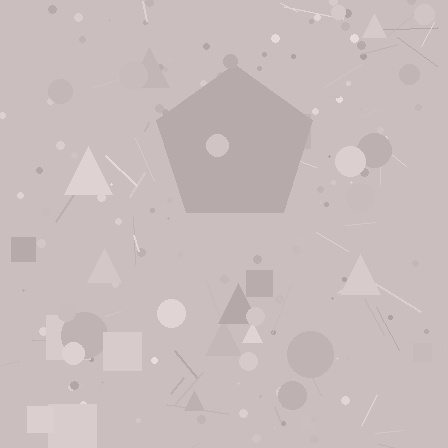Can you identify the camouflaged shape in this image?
The camouflaged shape is a pentagon.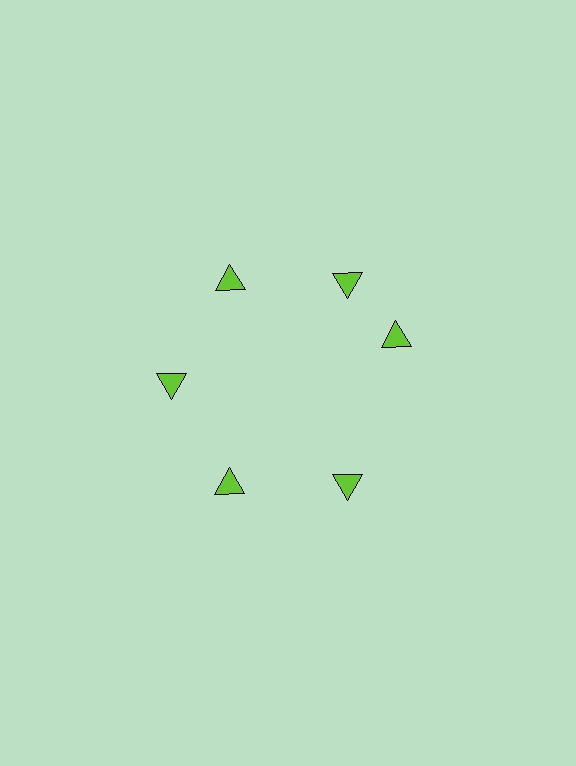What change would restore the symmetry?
The symmetry would be restored by rotating it back into even spacing with its neighbors so that all 6 triangles sit at equal angles and equal distance from the center.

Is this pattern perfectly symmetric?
No. The 6 lime triangles are arranged in a ring, but one element near the 3 o'clock position is rotated out of alignment along the ring, breaking the 6-fold rotational symmetry.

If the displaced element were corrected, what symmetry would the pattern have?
It would have 6-fold rotational symmetry — the pattern would map onto itself every 60 degrees.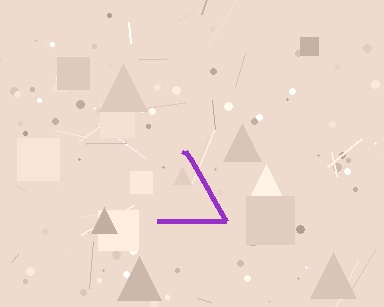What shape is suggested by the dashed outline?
The dashed outline suggests a triangle.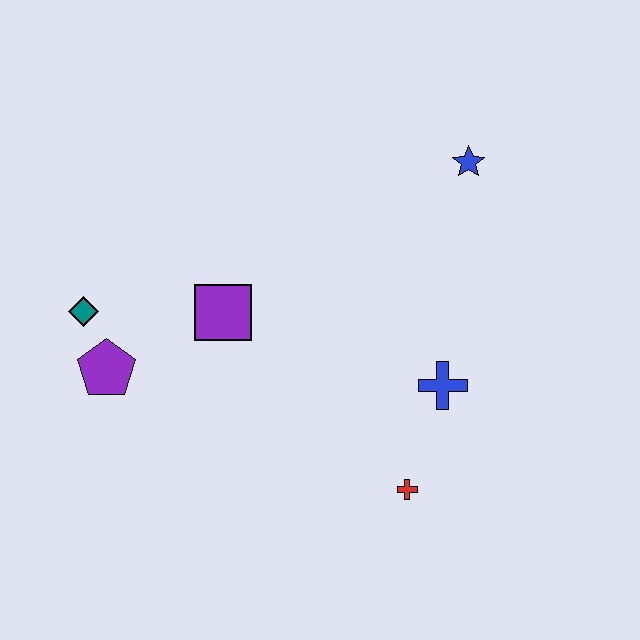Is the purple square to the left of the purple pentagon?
No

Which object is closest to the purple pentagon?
The teal diamond is closest to the purple pentagon.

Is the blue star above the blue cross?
Yes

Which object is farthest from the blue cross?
The teal diamond is farthest from the blue cross.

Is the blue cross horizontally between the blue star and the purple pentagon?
Yes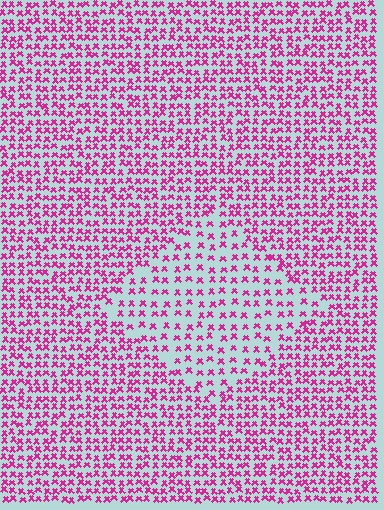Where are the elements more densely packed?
The elements are more densely packed outside the diamond boundary.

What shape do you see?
I see a diamond.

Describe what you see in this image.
The image contains small magenta elements arranged at two different densities. A diamond-shaped region is visible where the elements are less densely packed than the surrounding area.